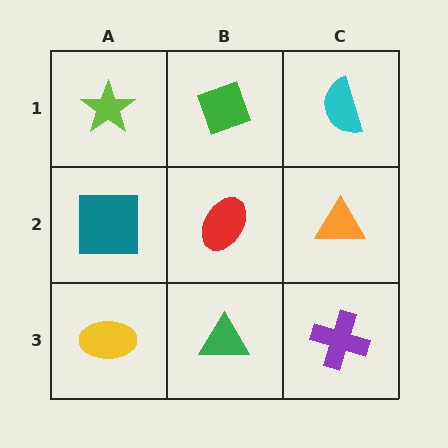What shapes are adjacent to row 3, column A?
A teal square (row 2, column A), a green triangle (row 3, column B).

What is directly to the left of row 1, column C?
A green diamond.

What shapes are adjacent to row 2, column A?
A lime star (row 1, column A), a yellow ellipse (row 3, column A), a red ellipse (row 2, column B).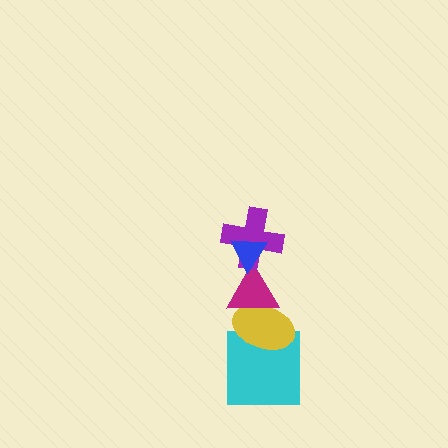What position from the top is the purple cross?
The purple cross is 2nd from the top.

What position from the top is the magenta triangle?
The magenta triangle is 3rd from the top.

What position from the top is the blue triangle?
The blue triangle is 1st from the top.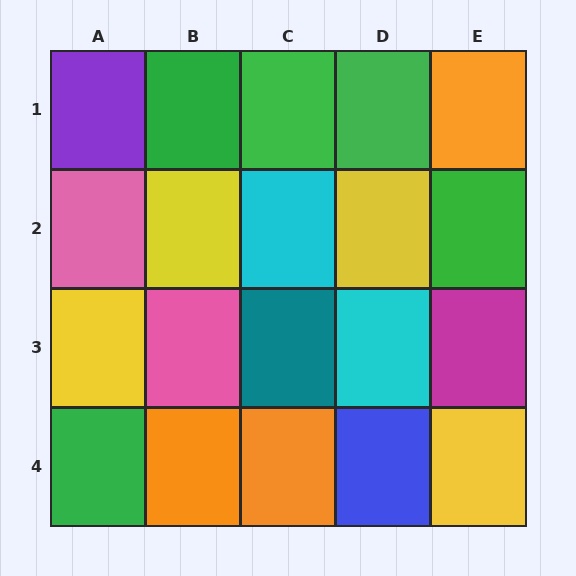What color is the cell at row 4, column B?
Orange.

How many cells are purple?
1 cell is purple.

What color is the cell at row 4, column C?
Orange.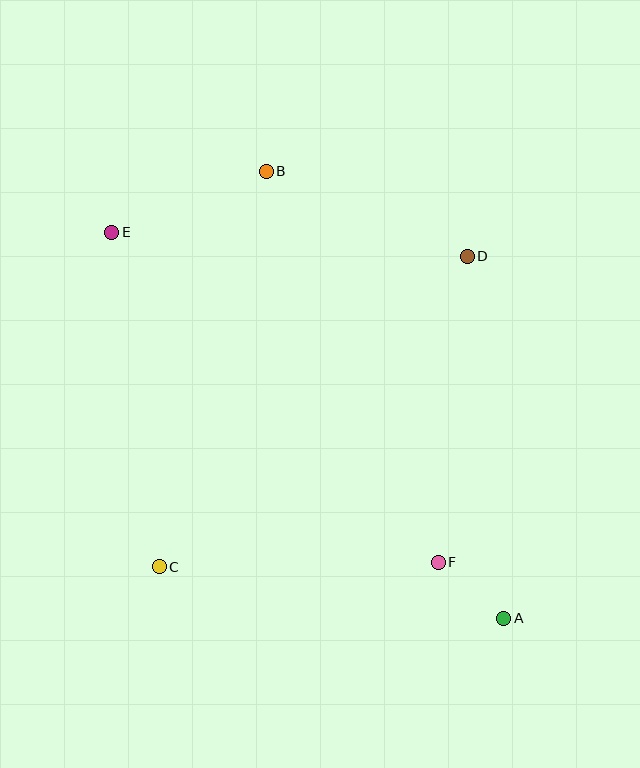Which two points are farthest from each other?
Points A and E are farthest from each other.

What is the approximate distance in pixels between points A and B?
The distance between A and B is approximately 506 pixels.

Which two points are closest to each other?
Points A and F are closest to each other.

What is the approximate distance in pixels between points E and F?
The distance between E and F is approximately 464 pixels.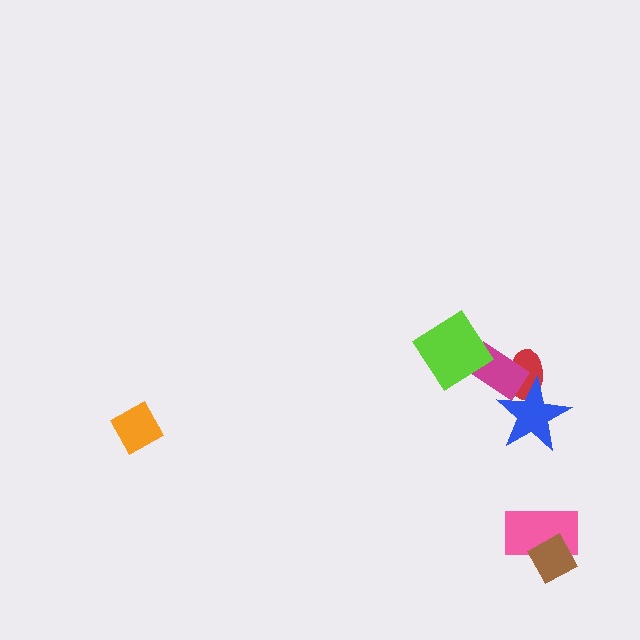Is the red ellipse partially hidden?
Yes, it is partially covered by another shape.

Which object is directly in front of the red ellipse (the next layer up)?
The magenta rectangle is directly in front of the red ellipse.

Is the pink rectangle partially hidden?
Yes, it is partially covered by another shape.